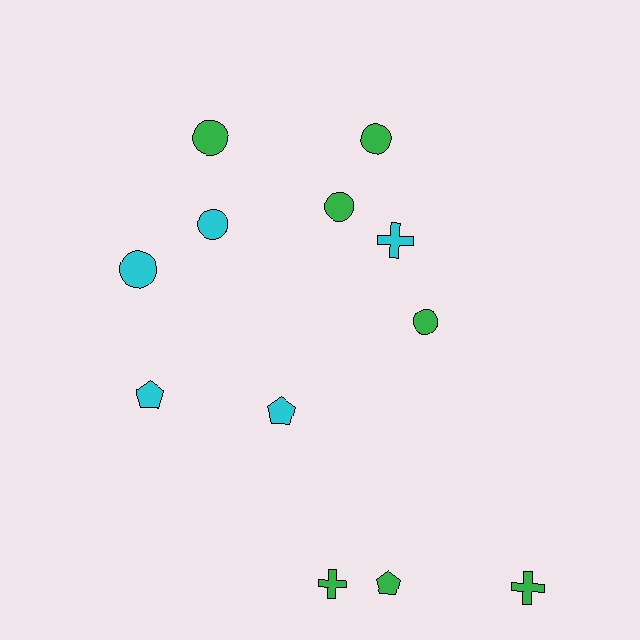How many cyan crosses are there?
There is 1 cyan cross.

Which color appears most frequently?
Green, with 7 objects.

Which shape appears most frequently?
Circle, with 6 objects.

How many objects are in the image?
There are 12 objects.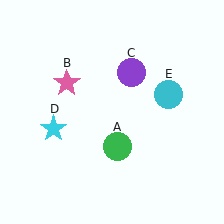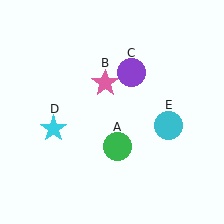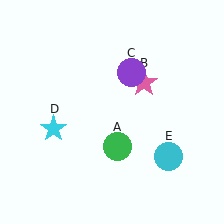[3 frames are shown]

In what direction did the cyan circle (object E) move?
The cyan circle (object E) moved down.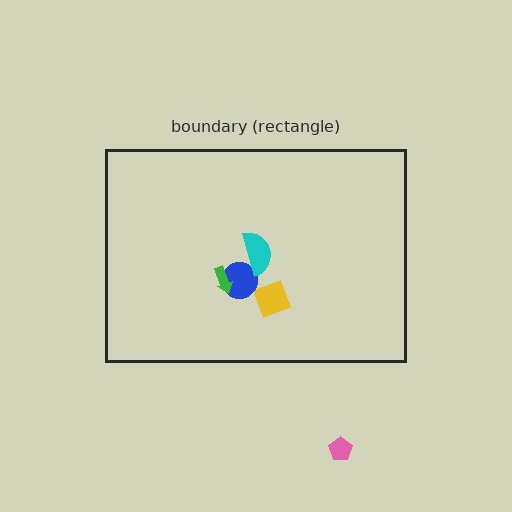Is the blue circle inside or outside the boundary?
Inside.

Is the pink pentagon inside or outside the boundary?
Outside.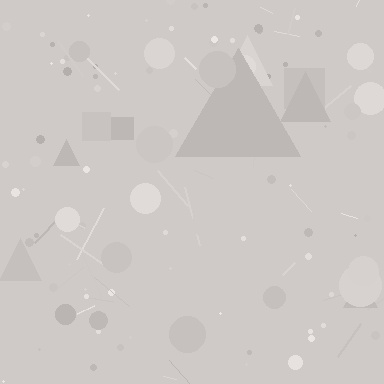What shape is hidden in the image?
A triangle is hidden in the image.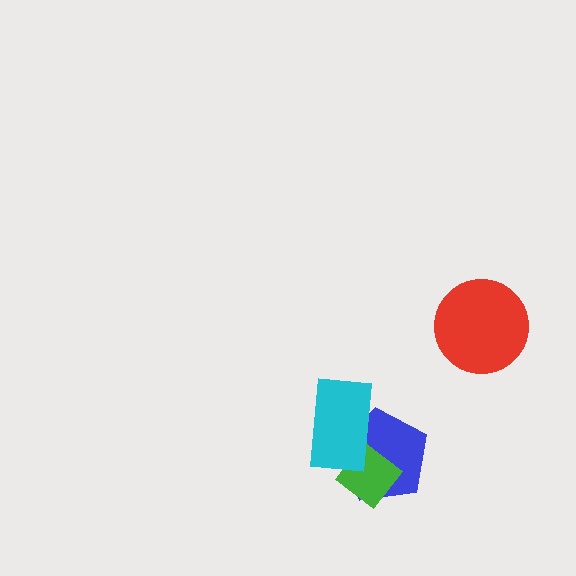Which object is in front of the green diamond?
The cyan rectangle is in front of the green diamond.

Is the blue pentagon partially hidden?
Yes, it is partially covered by another shape.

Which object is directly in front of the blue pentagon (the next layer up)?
The green diamond is directly in front of the blue pentagon.